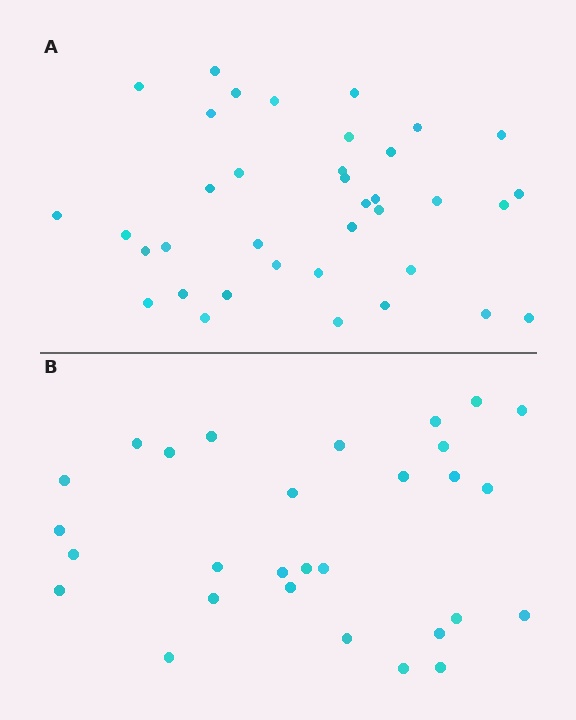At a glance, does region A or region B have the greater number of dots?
Region A (the top region) has more dots.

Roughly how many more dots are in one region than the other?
Region A has roughly 8 or so more dots than region B.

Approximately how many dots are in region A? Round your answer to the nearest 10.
About 40 dots. (The exact count is 37, which rounds to 40.)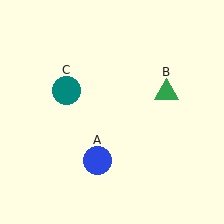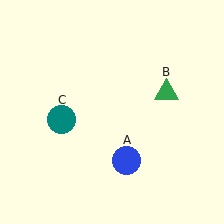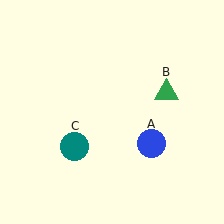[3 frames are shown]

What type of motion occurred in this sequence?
The blue circle (object A), teal circle (object C) rotated counterclockwise around the center of the scene.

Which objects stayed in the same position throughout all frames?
Green triangle (object B) remained stationary.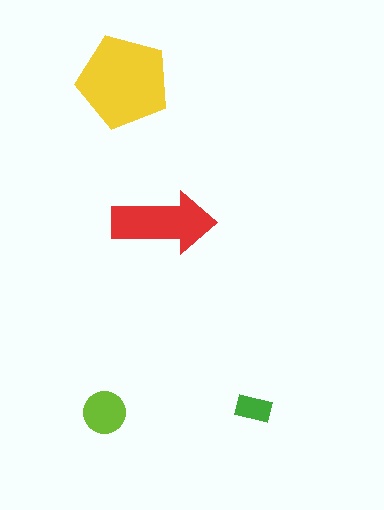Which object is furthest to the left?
The lime circle is leftmost.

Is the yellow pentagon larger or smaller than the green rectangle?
Larger.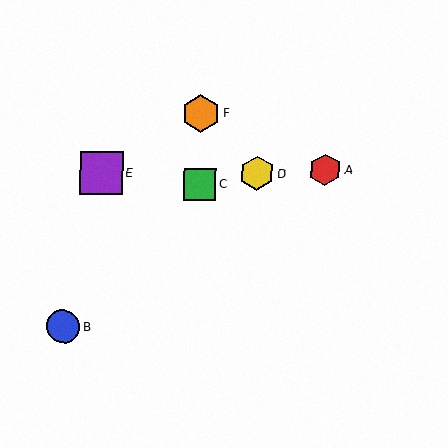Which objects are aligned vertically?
Objects C, F are aligned vertically.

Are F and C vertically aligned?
Yes, both are at x≈201.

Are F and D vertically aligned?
No, F is at x≈201 and D is at x≈257.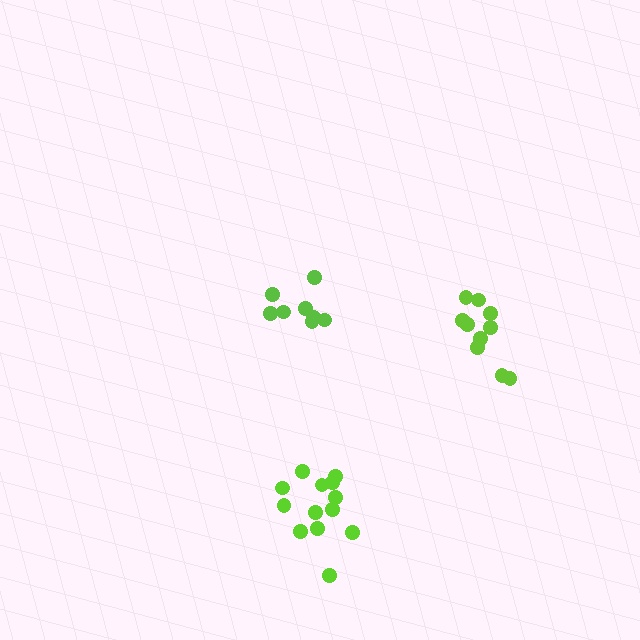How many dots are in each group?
Group 1: 8 dots, Group 2: 10 dots, Group 3: 13 dots (31 total).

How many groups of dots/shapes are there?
There are 3 groups.